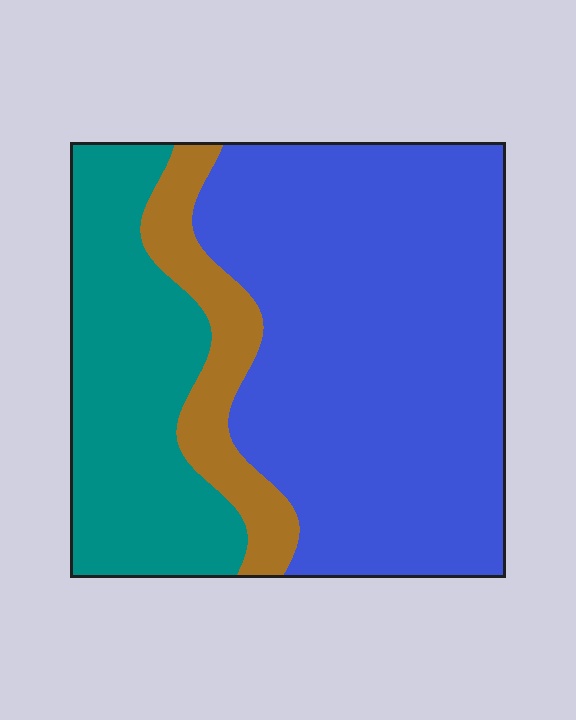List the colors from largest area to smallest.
From largest to smallest: blue, teal, brown.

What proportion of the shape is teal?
Teal takes up about one quarter (1/4) of the shape.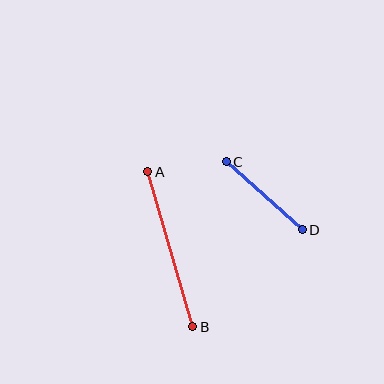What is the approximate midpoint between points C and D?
The midpoint is at approximately (264, 196) pixels.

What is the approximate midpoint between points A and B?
The midpoint is at approximately (170, 249) pixels.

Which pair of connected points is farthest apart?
Points A and B are farthest apart.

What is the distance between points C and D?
The distance is approximately 102 pixels.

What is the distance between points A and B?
The distance is approximately 161 pixels.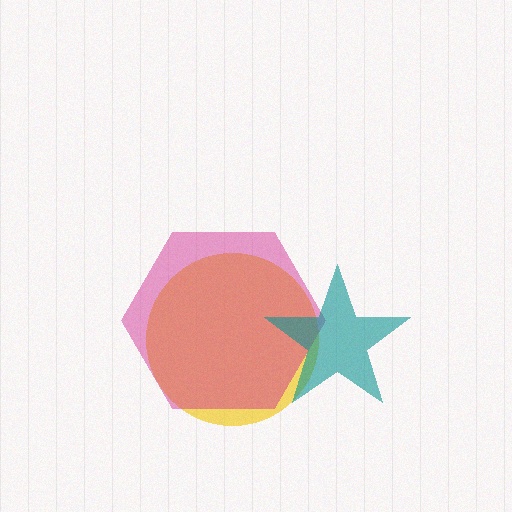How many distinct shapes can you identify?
There are 3 distinct shapes: a yellow circle, a magenta hexagon, a teal star.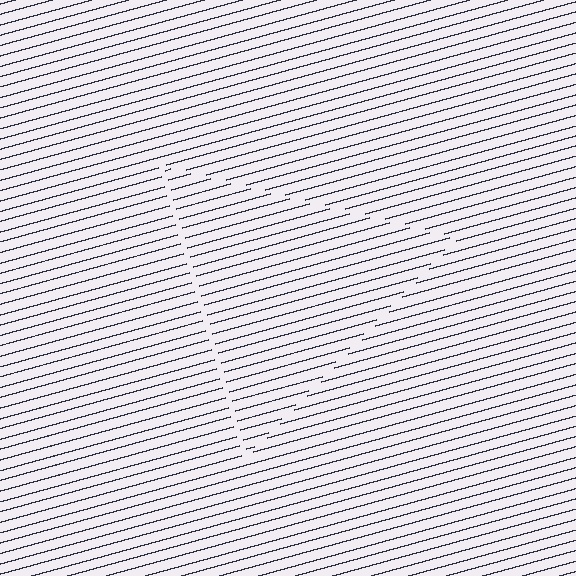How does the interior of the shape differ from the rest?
The interior of the shape contains the same grating, shifted by half a period — the contour is defined by the phase discontinuity where line-ends from the inner and outer gratings abut.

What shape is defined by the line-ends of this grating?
An illusory triangle. The interior of the shape contains the same grating, shifted by half a period — the contour is defined by the phase discontinuity where line-ends from the inner and outer gratings abut.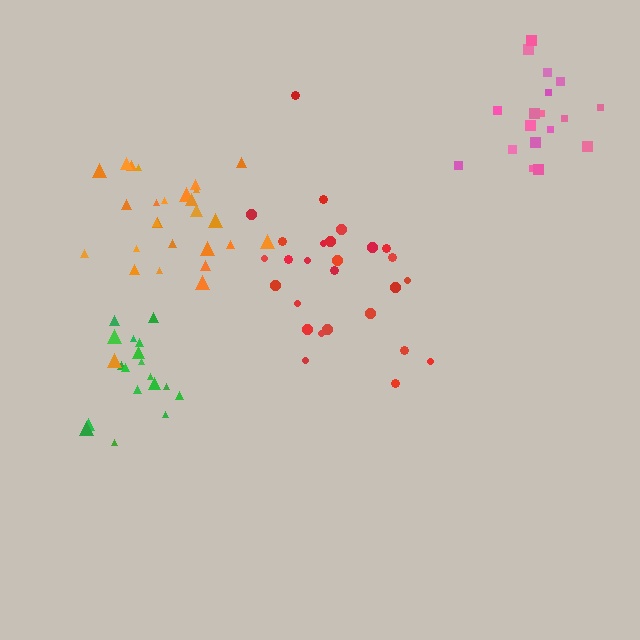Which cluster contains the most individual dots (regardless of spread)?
Red (27).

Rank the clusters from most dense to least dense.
green, orange, pink, red.